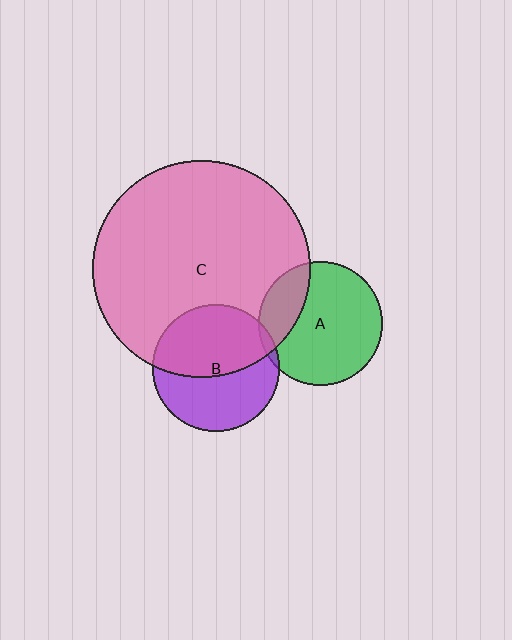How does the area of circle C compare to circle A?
Approximately 3.1 times.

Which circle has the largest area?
Circle C (pink).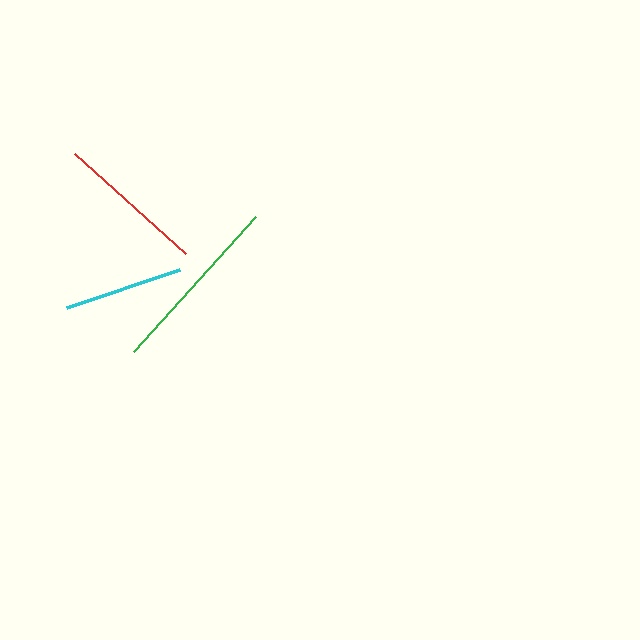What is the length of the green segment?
The green segment is approximately 181 pixels long.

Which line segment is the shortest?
The cyan line is the shortest at approximately 119 pixels.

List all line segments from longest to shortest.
From longest to shortest: green, red, cyan.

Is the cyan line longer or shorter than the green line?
The green line is longer than the cyan line.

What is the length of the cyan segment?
The cyan segment is approximately 119 pixels long.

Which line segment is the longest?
The green line is the longest at approximately 181 pixels.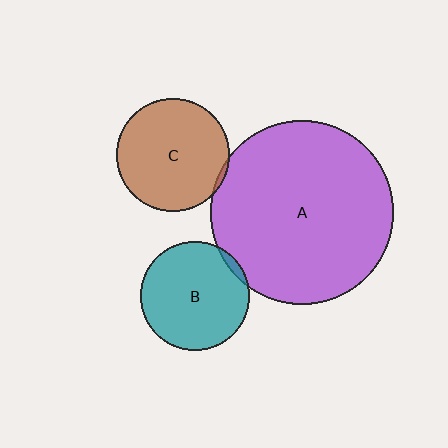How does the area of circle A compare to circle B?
Approximately 2.9 times.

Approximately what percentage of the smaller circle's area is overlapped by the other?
Approximately 5%.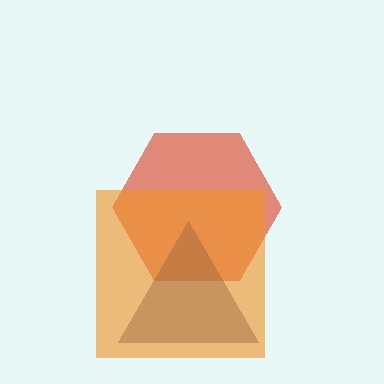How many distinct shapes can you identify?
There are 3 distinct shapes: a red hexagon, an orange square, a brown triangle.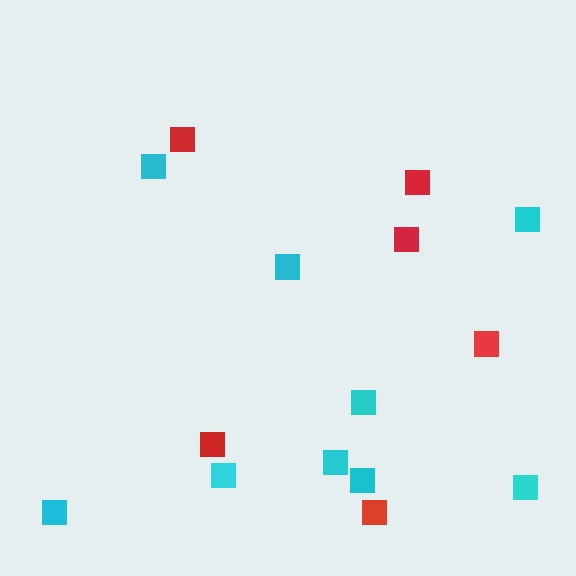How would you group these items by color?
There are 2 groups: one group of red squares (6) and one group of cyan squares (9).